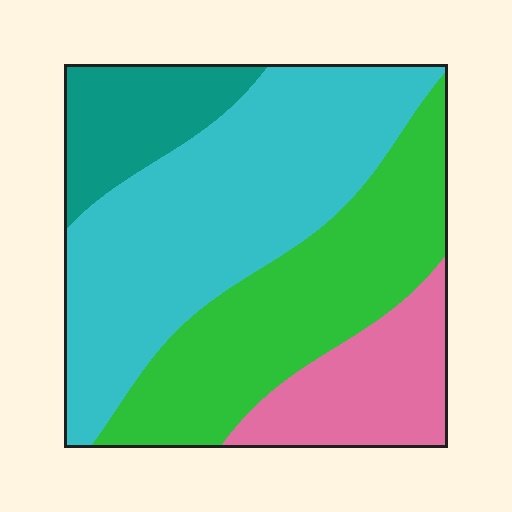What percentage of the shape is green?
Green covers roughly 30% of the shape.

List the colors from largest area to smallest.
From largest to smallest: cyan, green, pink, teal.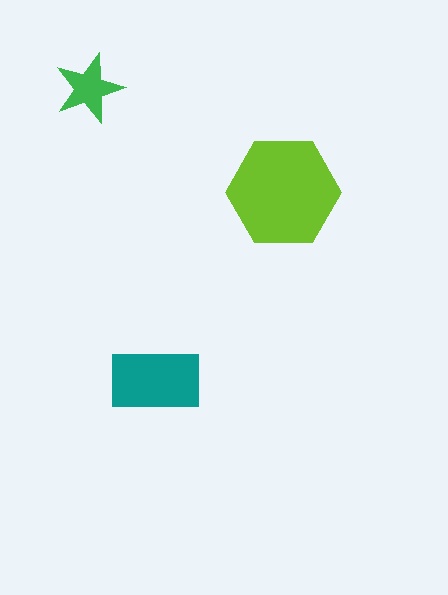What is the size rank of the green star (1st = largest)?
3rd.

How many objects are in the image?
There are 3 objects in the image.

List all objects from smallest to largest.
The green star, the teal rectangle, the lime hexagon.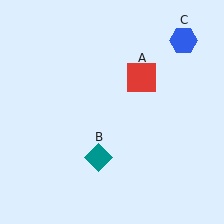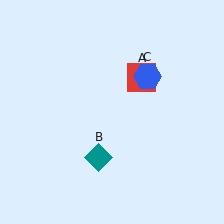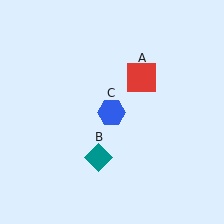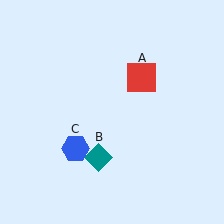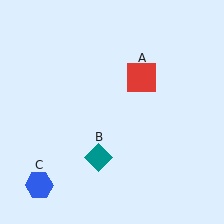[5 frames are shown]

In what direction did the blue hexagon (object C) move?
The blue hexagon (object C) moved down and to the left.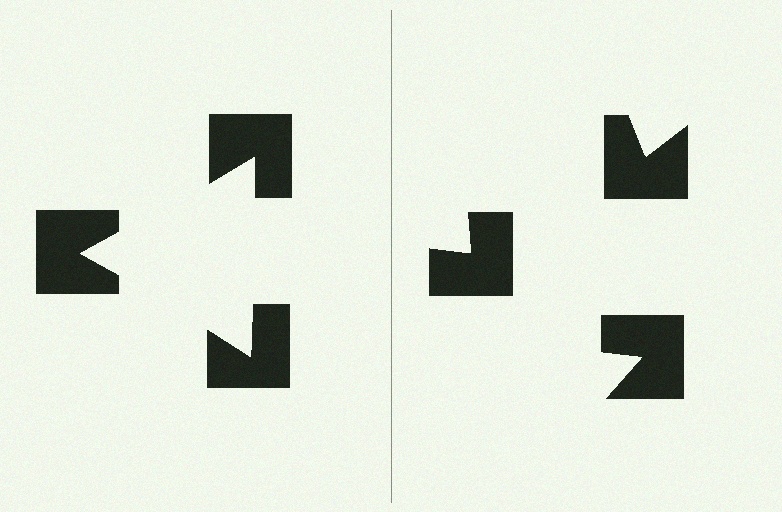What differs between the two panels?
The notched squares are positioned identically on both sides; only the wedge orientations differ. On the left they align to a triangle; on the right they are misaligned.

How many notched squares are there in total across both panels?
6 — 3 on each side.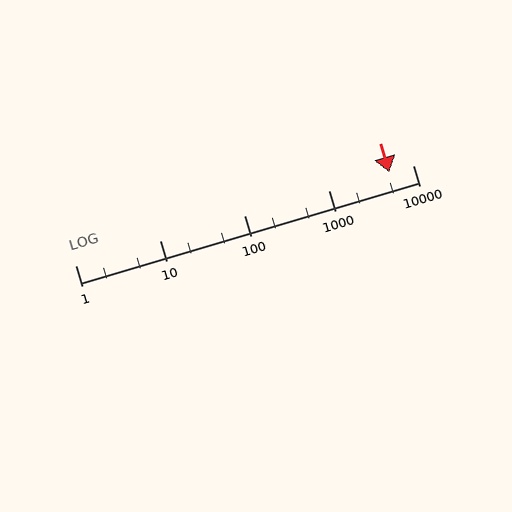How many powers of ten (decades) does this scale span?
The scale spans 4 decades, from 1 to 10000.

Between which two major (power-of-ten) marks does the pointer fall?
The pointer is between 1000 and 10000.